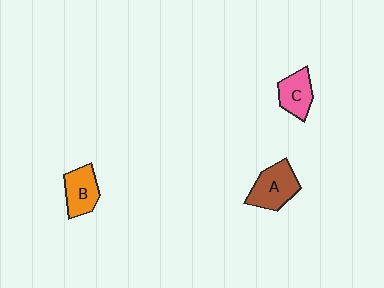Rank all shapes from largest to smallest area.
From largest to smallest: A (brown), B (orange), C (pink).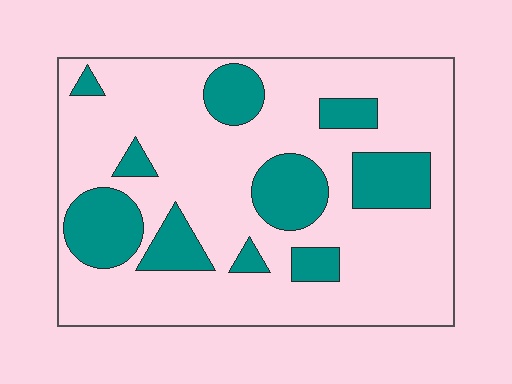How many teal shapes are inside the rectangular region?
10.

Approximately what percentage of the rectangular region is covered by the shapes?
Approximately 25%.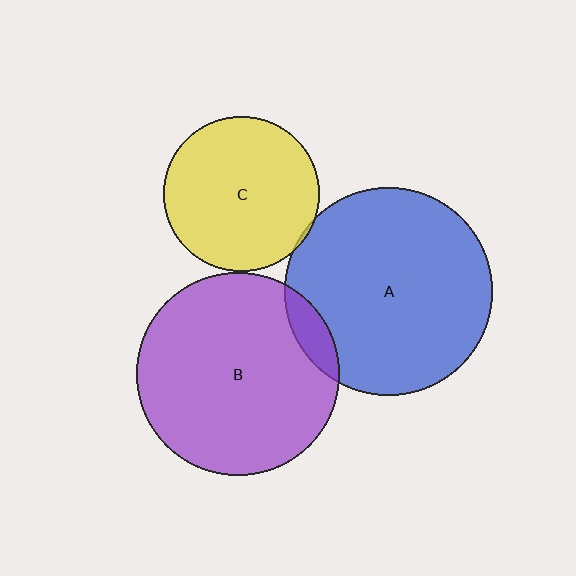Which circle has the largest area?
Circle A (blue).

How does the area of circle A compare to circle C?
Approximately 1.8 times.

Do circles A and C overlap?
Yes.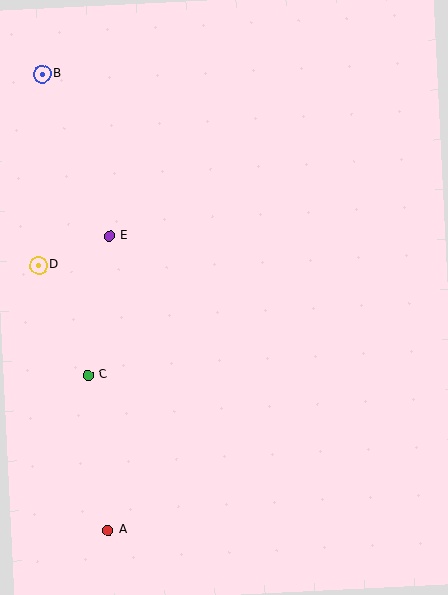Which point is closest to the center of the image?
Point E at (109, 236) is closest to the center.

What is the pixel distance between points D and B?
The distance between D and B is 192 pixels.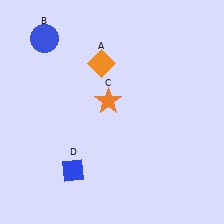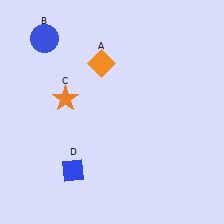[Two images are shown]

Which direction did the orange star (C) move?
The orange star (C) moved left.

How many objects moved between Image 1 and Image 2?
1 object moved between the two images.